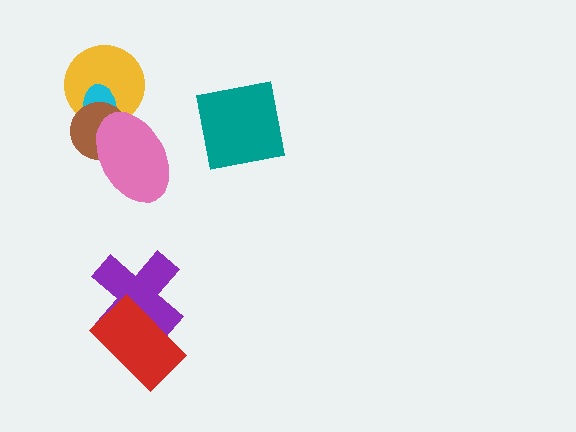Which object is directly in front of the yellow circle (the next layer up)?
The cyan ellipse is directly in front of the yellow circle.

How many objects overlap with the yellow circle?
3 objects overlap with the yellow circle.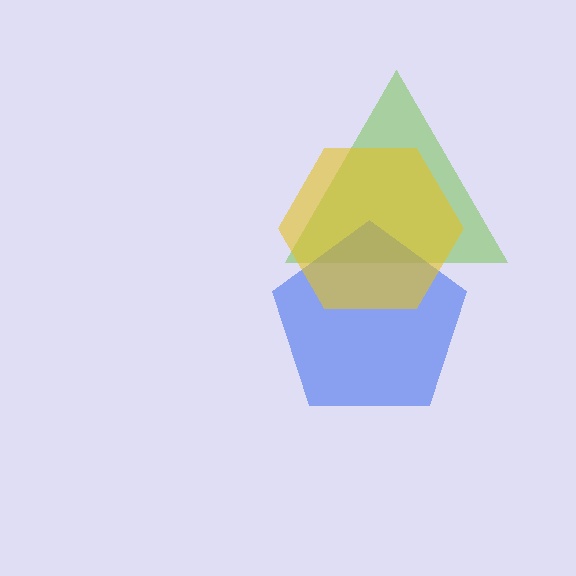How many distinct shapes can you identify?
There are 3 distinct shapes: a lime triangle, a blue pentagon, a yellow hexagon.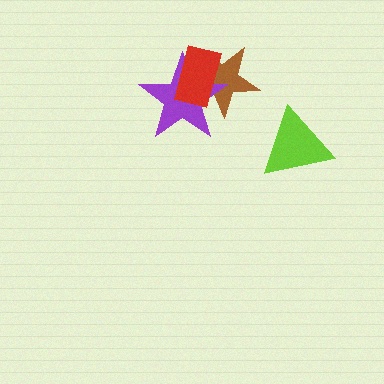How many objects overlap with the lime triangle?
0 objects overlap with the lime triangle.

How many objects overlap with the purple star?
2 objects overlap with the purple star.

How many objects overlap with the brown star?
2 objects overlap with the brown star.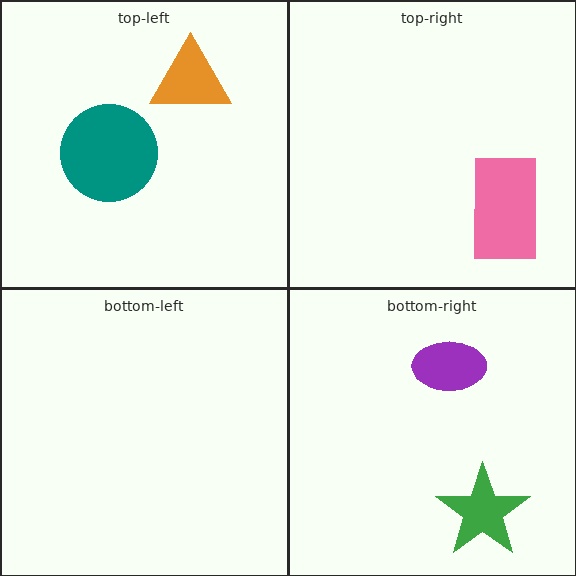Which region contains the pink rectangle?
The top-right region.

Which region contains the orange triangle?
The top-left region.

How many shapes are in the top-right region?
1.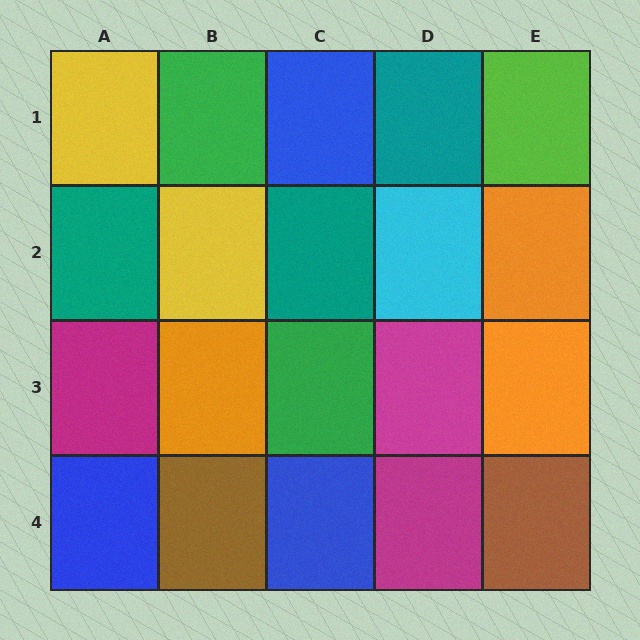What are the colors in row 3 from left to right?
Magenta, orange, green, magenta, orange.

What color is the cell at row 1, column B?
Green.